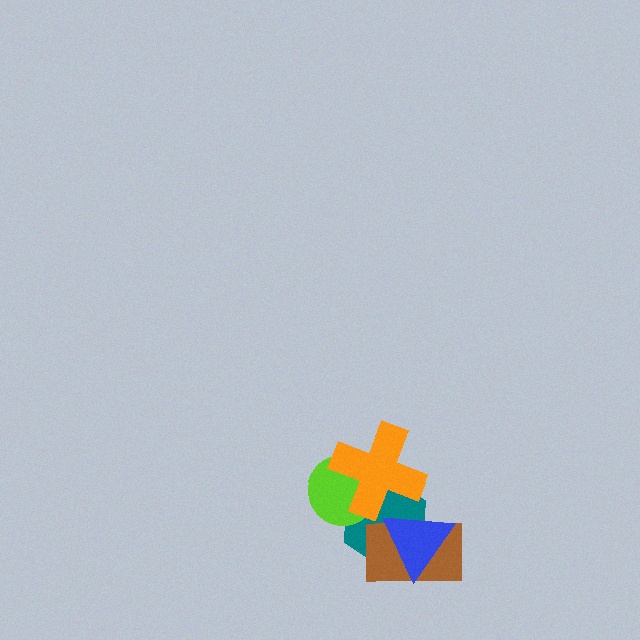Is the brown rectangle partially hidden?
Yes, it is partially covered by another shape.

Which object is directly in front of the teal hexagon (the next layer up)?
The brown rectangle is directly in front of the teal hexagon.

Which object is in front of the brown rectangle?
The blue triangle is in front of the brown rectangle.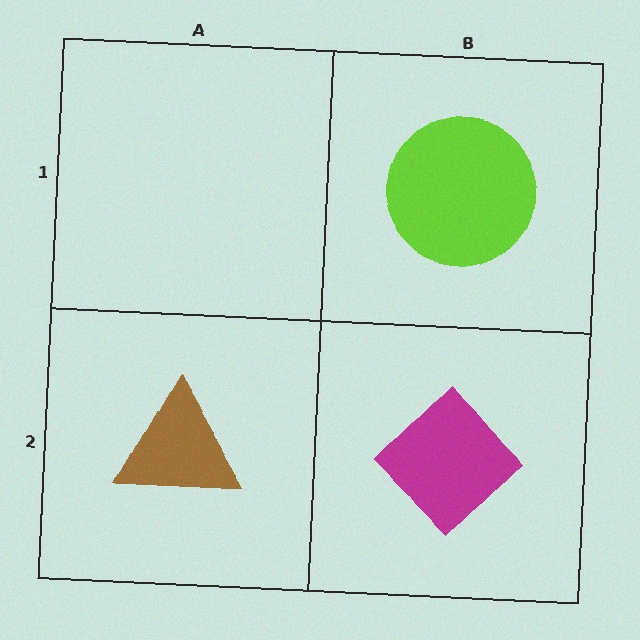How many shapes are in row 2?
2 shapes.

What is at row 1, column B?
A lime circle.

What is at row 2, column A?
A brown triangle.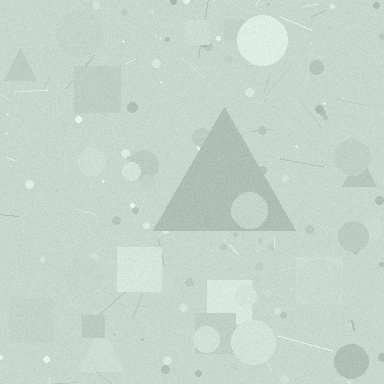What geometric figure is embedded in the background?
A triangle is embedded in the background.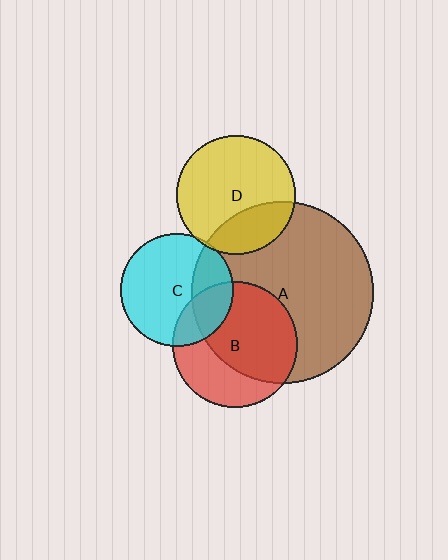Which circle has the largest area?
Circle A (brown).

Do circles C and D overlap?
Yes.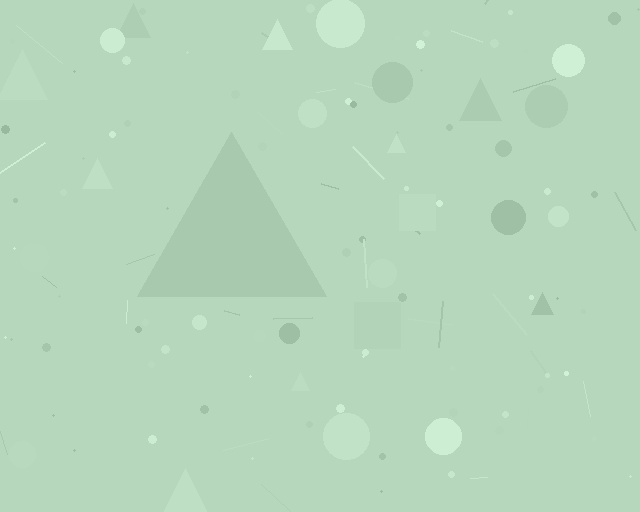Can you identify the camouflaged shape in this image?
The camouflaged shape is a triangle.